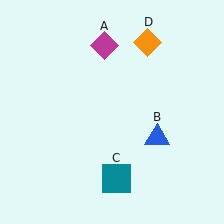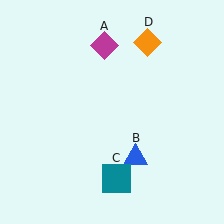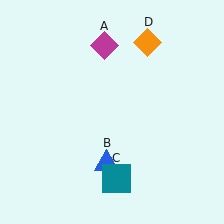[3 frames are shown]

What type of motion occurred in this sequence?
The blue triangle (object B) rotated clockwise around the center of the scene.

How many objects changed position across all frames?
1 object changed position: blue triangle (object B).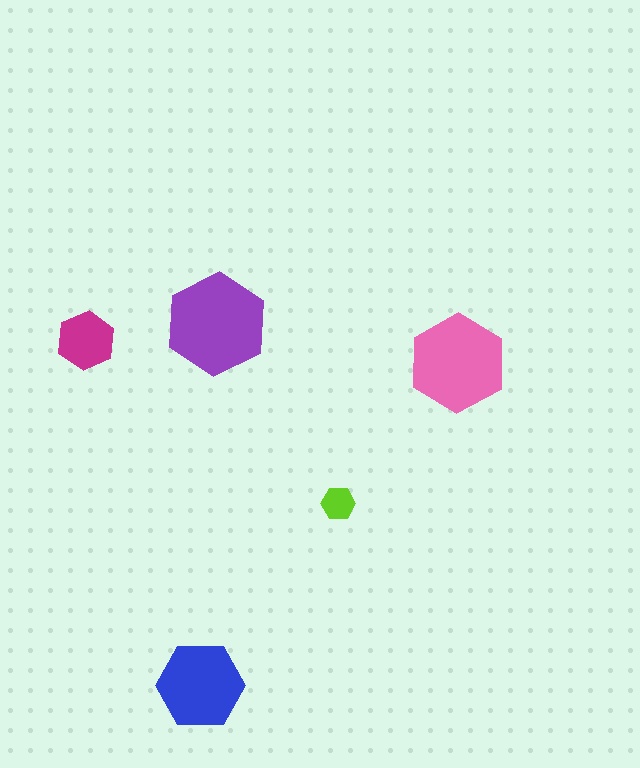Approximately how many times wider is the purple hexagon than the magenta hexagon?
About 1.5 times wider.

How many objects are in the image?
There are 5 objects in the image.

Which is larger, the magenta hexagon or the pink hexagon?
The pink one.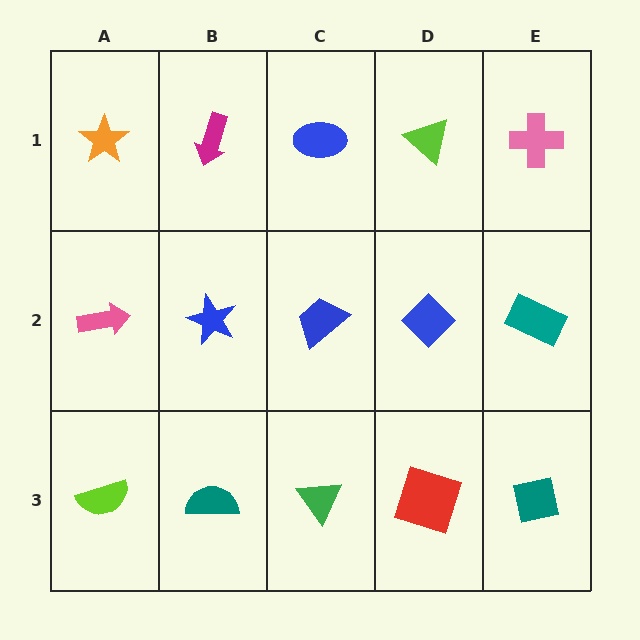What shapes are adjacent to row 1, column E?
A teal rectangle (row 2, column E), a lime triangle (row 1, column D).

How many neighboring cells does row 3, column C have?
3.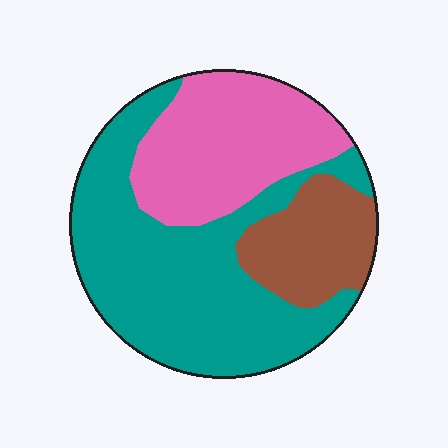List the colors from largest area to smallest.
From largest to smallest: teal, pink, brown.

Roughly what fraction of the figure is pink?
Pink takes up about one third (1/3) of the figure.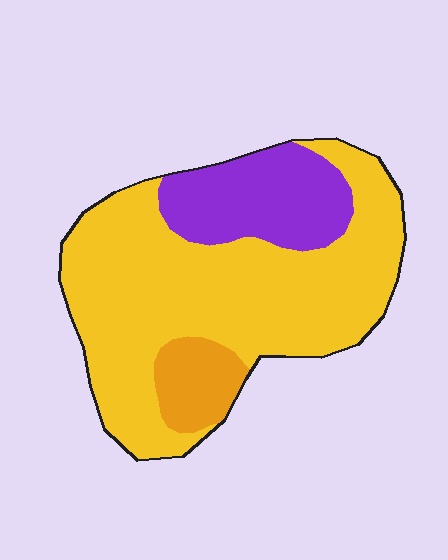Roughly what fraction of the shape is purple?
Purple covers around 20% of the shape.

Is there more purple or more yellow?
Yellow.